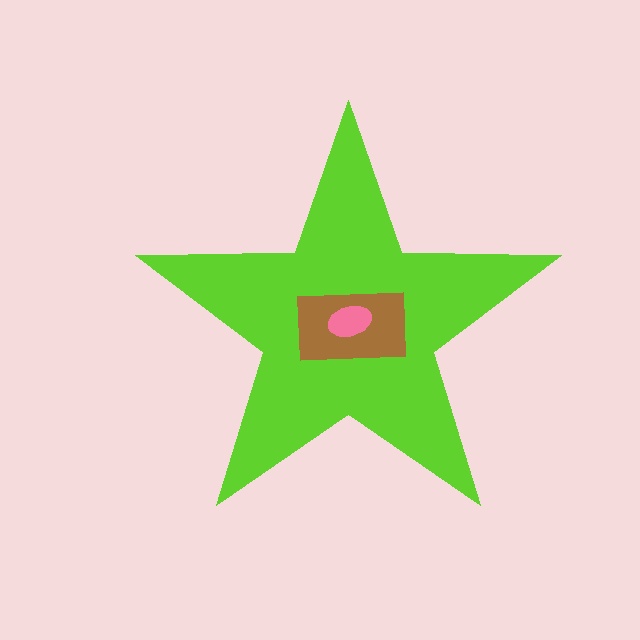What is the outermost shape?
The lime star.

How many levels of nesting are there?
3.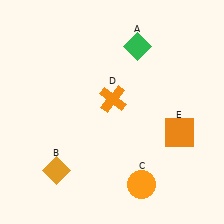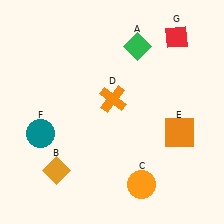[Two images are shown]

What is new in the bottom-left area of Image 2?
A teal circle (F) was added in the bottom-left area of Image 2.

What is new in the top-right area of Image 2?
A red diamond (G) was added in the top-right area of Image 2.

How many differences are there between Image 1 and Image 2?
There are 2 differences between the two images.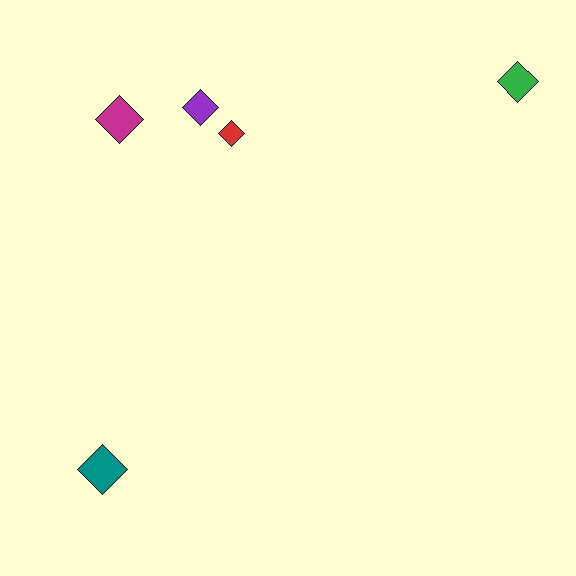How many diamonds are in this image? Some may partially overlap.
There are 5 diamonds.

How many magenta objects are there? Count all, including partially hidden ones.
There is 1 magenta object.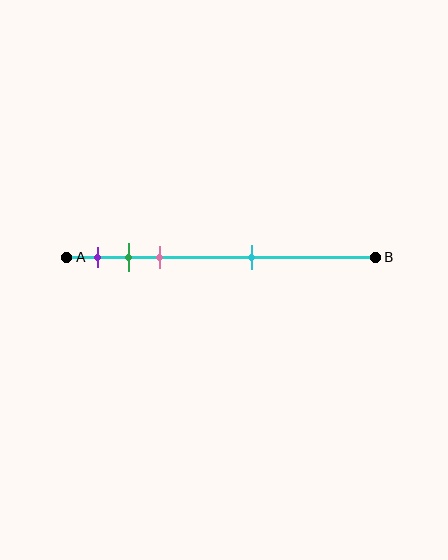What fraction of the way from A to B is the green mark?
The green mark is approximately 20% (0.2) of the way from A to B.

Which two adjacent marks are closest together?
The green and pink marks are the closest adjacent pair.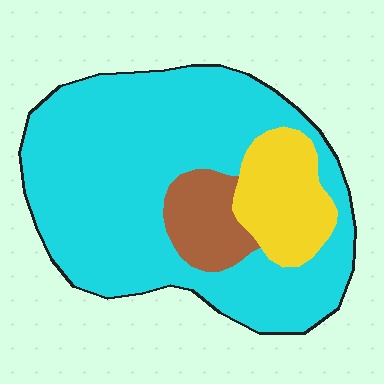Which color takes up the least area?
Brown, at roughly 10%.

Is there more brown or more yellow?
Yellow.